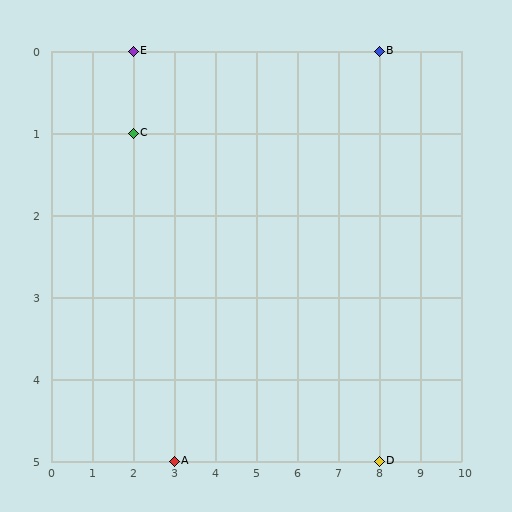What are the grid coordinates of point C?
Point C is at grid coordinates (2, 1).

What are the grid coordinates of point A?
Point A is at grid coordinates (3, 5).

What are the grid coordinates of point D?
Point D is at grid coordinates (8, 5).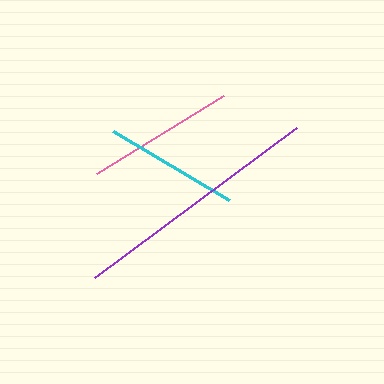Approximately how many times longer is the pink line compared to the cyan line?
The pink line is approximately 1.1 times the length of the cyan line.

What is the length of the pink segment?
The pink segment is approximately 150 pixels long.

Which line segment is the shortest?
The cyan line is the shortest at approximately 135 pixels.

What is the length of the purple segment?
The purple segment is approximately 252 pixels long.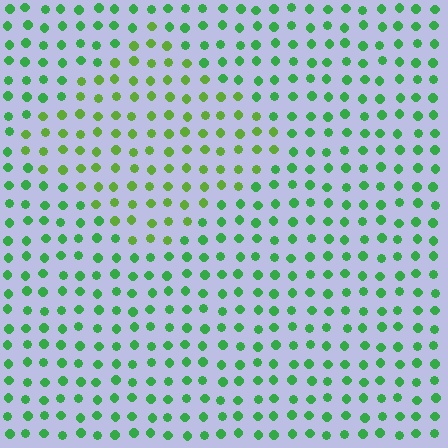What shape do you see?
I see a diamond.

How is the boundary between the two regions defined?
The boundary is defined purely by a slight shift in hue (about 31 degrees). Spacing, size, and orientation are identical on both sides.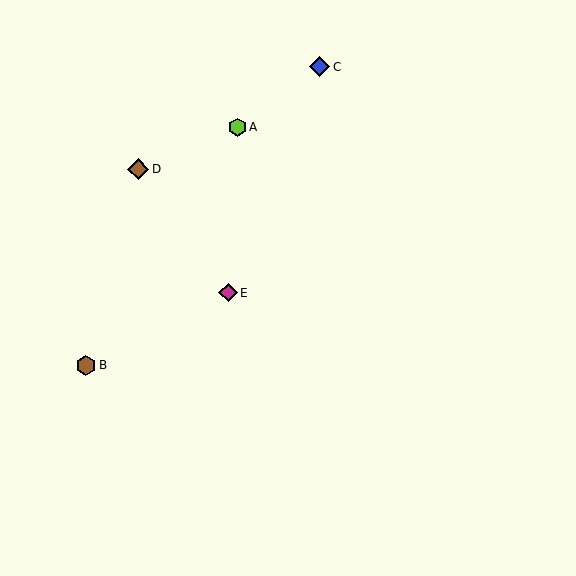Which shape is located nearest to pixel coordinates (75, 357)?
The brown hexagon (labeled B) at (86, 365) is nearest to that location.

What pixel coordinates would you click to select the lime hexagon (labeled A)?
Click at (237, 127) to select the lime hexagon A.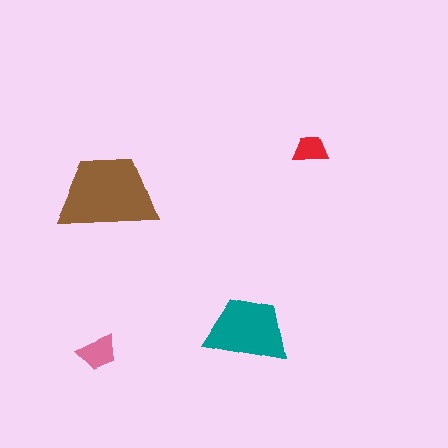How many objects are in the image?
There are 4 objects in the image.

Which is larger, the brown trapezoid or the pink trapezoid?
The brown one.